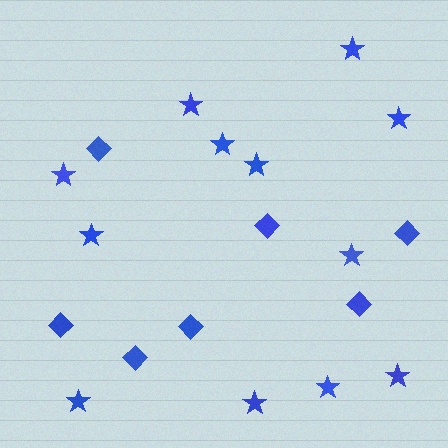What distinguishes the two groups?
There are 2 groups: one group of diamonds (7) and one group of stars (12).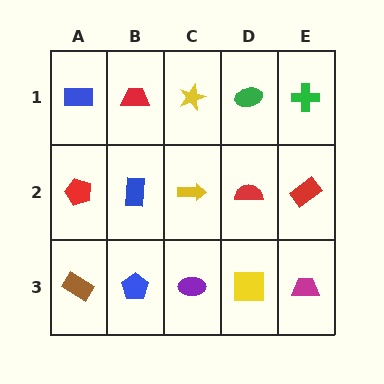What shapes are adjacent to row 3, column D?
A red semicircle (row 2, column D), a purple ellipse (row 3, column C), a magenta trapezoid (row 3, column E).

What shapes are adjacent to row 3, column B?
A blue rectangle (row 2, column B), a brown rectangle (row 3, column A), a purple ellipse (row 3, column C).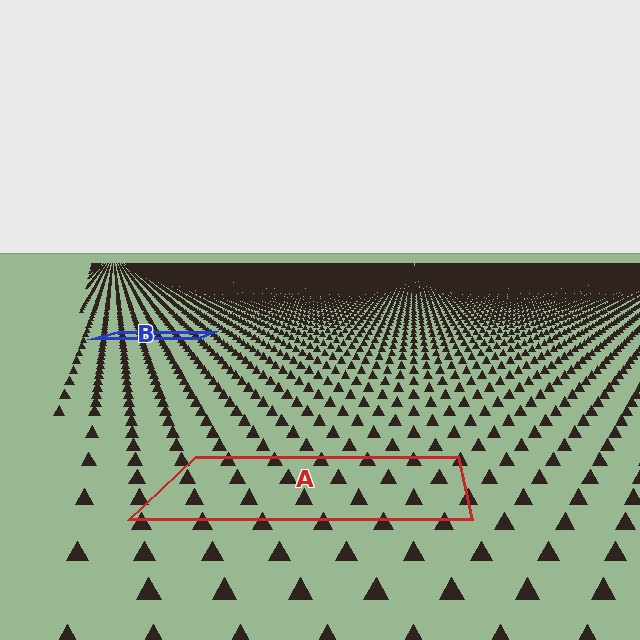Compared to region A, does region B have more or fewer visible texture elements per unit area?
Region B has more texture elements per unit area — they are packed more densely because it is farther away.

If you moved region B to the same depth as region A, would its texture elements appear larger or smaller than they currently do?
They would appear larger. At a closer depth, the same texture elements are projected at a bigger on-screen size.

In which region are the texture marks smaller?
The texture marks are smaller in region B, because it is farther away.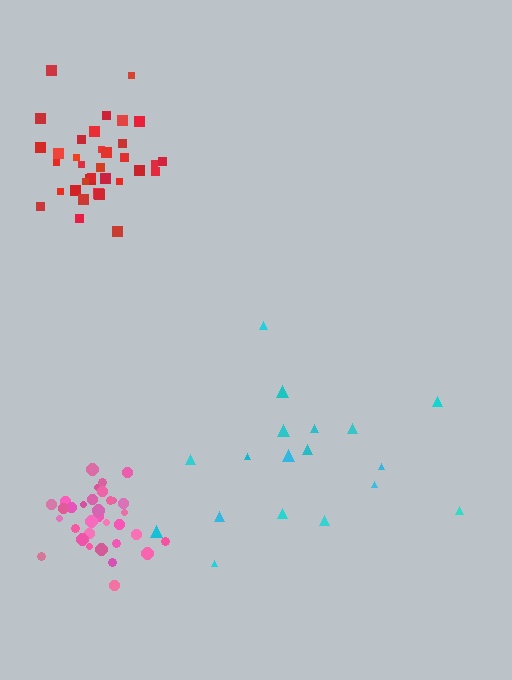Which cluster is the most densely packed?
Pink.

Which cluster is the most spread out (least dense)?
Cyan.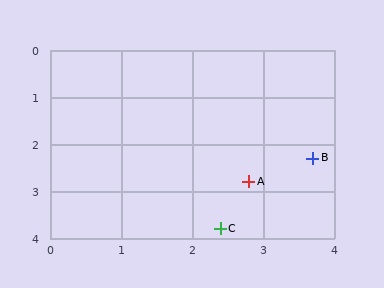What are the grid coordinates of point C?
Point C is at approximately (2.4, 3.8).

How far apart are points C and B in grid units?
Points C and B are about 2.0 grid units apart.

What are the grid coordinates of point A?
Point A is at approximately (2.8, 2.8).